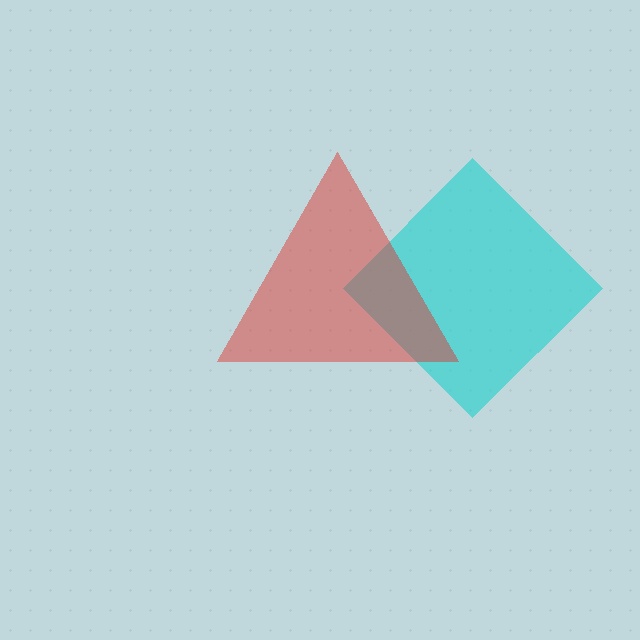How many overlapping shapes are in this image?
There are 2 overlapping shapes in the image.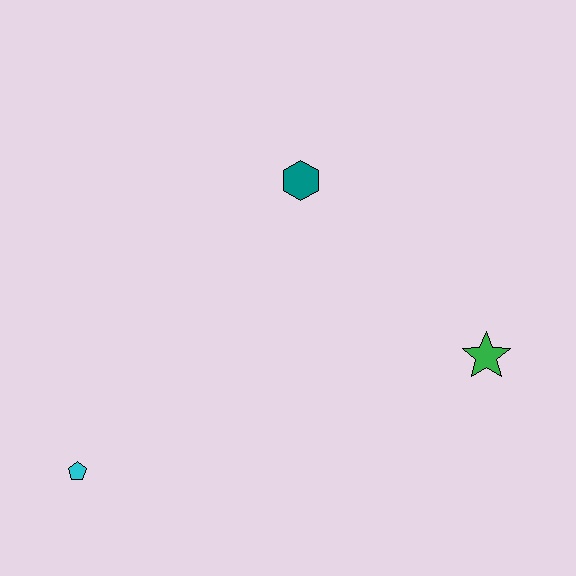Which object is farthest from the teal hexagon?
The cyan pentagon is farthest from the teal hexagon.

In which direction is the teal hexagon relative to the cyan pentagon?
The teal hexagon is above the cyan pentagon.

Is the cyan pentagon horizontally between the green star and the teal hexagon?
No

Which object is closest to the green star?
The teal hexagon is closest to the green star.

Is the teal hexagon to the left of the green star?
Yes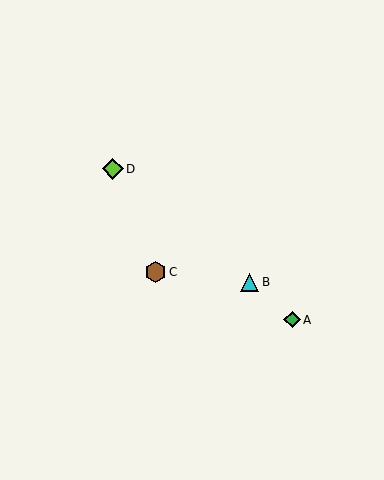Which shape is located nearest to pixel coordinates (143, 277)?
The brown hexagon (labeled C) at (156, 272) is nearest to that location.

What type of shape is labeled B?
Shape B is a cyan triangle.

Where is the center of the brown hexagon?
The center of the brown hexagon is at (156, 272).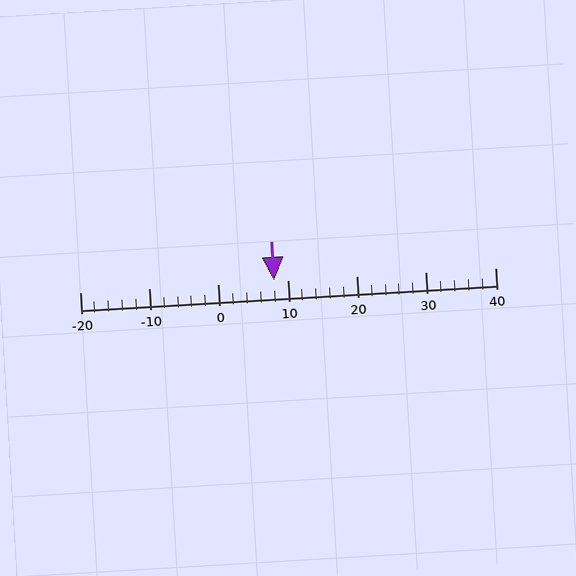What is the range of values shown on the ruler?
The ruler shows values from -20 to 40.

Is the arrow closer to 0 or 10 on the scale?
The arrow is closer to 10.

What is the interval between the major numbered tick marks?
The major tick marks are spaced 10 units apart.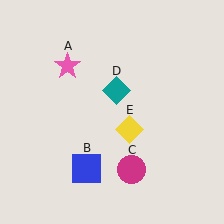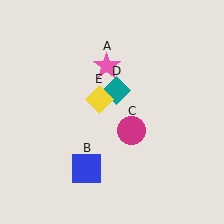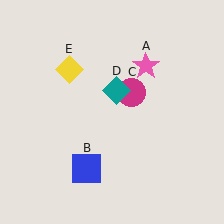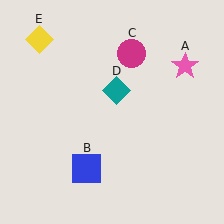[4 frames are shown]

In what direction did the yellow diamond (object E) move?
The yellow diamond (object E) moved up and to the left.